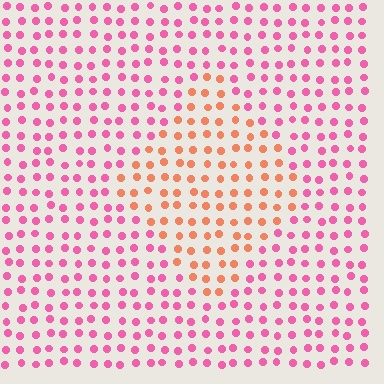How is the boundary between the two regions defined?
The boundary is defined purely by a slight shift in hue (about 46 degrees). Spacing, size, and orientation are identical on both sides.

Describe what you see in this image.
The image is filled with small pink elements in a uniform arrangement. A diamond-shaped region is visible where the elements are tinted to a slightly different hue, forming a subtle color boundary.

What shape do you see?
I see a diamond.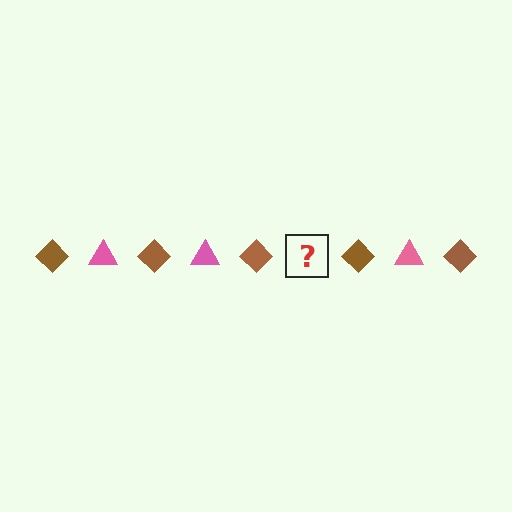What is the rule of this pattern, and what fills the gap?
The rule is that the pattern alternates between brown diamond and pink triangle. The gap should be filled with a pink triangle.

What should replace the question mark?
The question mark should be replaced with a pink triangle.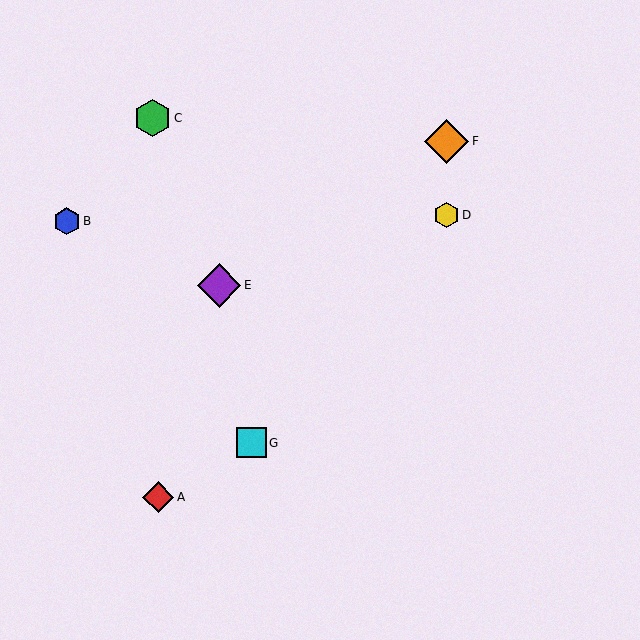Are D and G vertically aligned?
No, D is at x≈447 and G is at x≈251.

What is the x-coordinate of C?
Object C is at x≈153.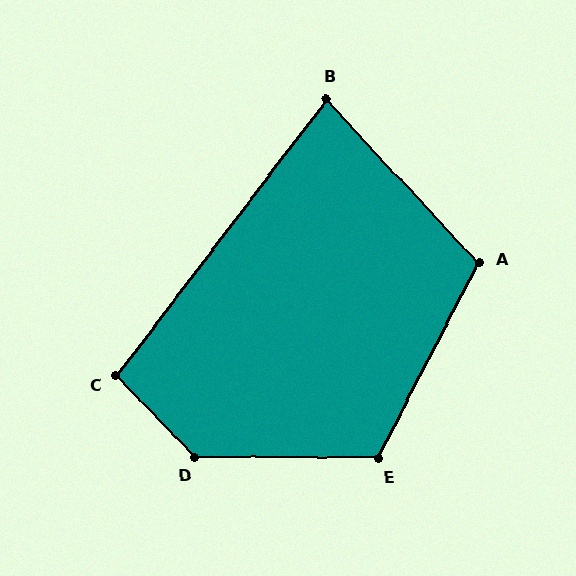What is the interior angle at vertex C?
Approximately 99 degrees (obtuse).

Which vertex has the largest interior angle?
D, at approximately 134 degrees.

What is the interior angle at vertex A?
Approximately 110 degrees (obtuse).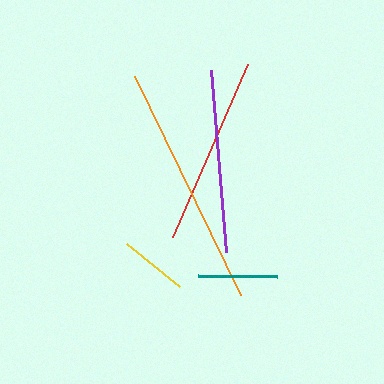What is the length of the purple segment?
The purple segment is approximately 183 pixels long.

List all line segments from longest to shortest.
From longest to shortest: orange, red, purple, teal, yellow.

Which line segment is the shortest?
The yellow line is the shortest at approximately 68 pixels.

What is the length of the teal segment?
The teal segment is approximately 79 pixels long.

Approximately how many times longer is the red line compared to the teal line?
The red line is approximately 2.4 times the length of the teal line.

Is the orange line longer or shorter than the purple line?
The orange line is longer than the purple line.